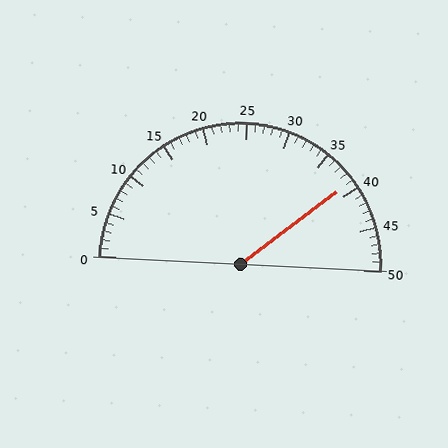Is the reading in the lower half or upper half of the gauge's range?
The reading is in the upper half of the range (0 to 50).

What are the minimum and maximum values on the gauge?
The gauge ranges from 0 to 50.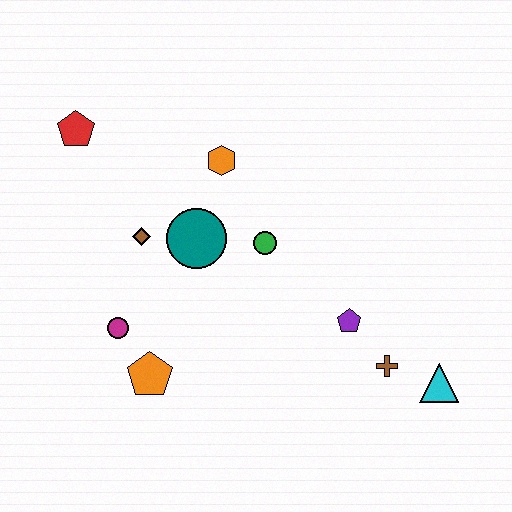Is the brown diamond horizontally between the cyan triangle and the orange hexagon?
No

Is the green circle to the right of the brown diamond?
Yes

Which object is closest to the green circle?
The teal circle is closest to the green circle.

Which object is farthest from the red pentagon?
The cyan triangle is farthest from the red pentagon.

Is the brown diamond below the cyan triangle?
No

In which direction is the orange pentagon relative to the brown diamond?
The orange pentagon is below the brown diamond.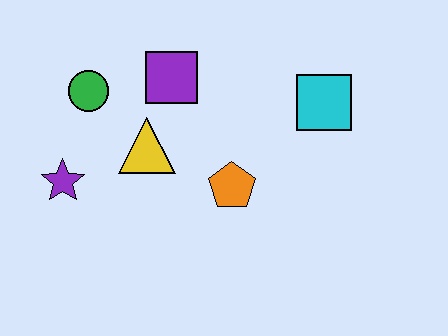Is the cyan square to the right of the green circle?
Yes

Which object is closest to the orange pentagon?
The yellow triangle is closest to the orange pentagon.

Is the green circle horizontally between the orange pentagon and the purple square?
No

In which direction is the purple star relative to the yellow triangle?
The purple star is to the left of the yellow triangle.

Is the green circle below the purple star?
No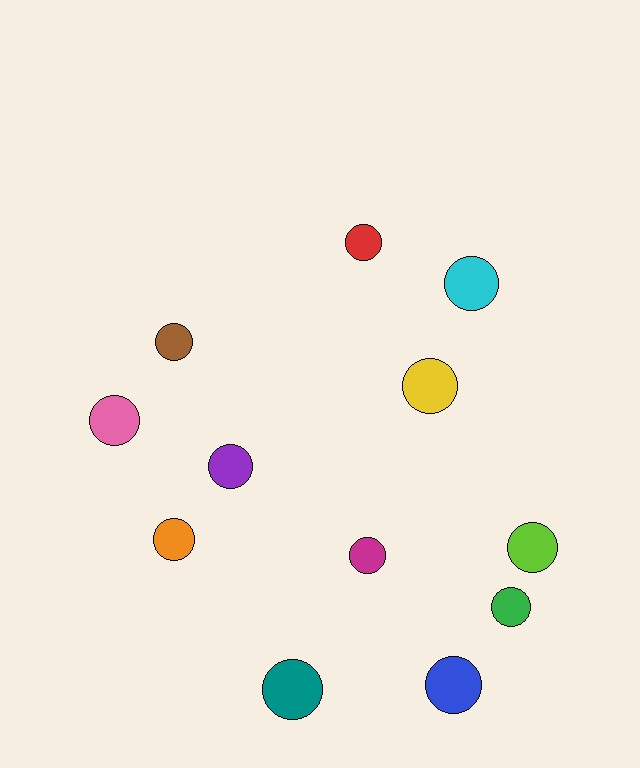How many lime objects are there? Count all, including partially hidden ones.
There is 1 lime object.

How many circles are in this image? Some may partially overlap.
There are 12 circles.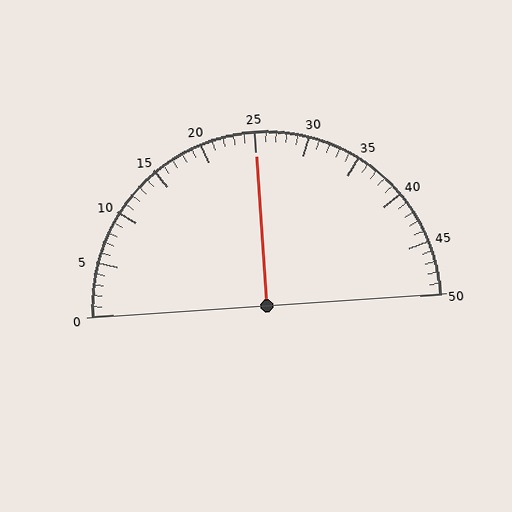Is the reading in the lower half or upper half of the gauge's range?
The reading is in the upper half of the range (0 to 50).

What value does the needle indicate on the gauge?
The needle indicates approximately 25.